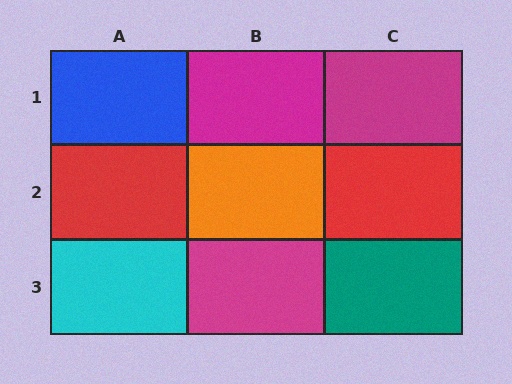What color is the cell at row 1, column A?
Blue.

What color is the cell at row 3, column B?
Magenta.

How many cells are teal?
1 cell is teal.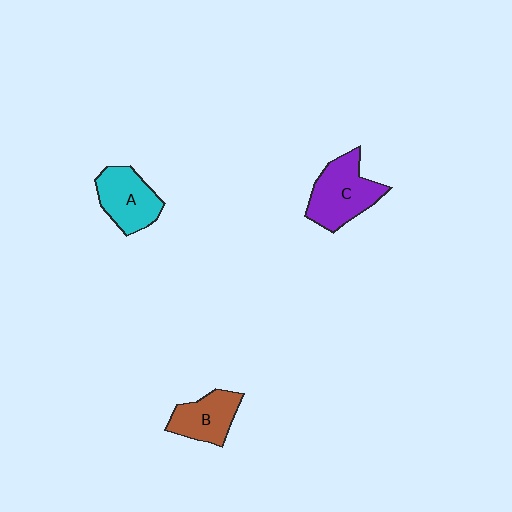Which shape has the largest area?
Shape C (purple).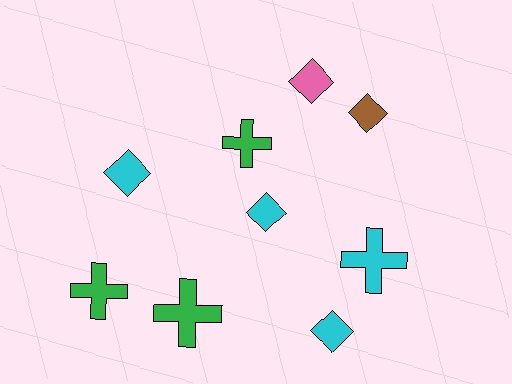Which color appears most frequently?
Cyan, with 4 objects.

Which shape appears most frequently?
Diamond, with 5 objects.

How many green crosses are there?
There are 3 green crosses.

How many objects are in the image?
There are 9 objects.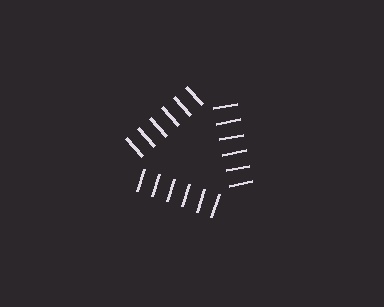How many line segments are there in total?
18 — 6 along each of the 3 edges.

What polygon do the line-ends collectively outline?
An illusory triangle — the line segments terminate on its edges but no continuous stroke is drawn.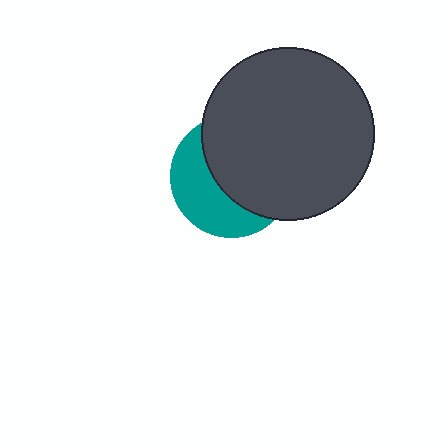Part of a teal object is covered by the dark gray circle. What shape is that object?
It is a circle.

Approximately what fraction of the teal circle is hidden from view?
Roughly 59% of the teal circle is hidden behind the dark gray circle.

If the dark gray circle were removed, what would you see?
You would see the complete teal circle.